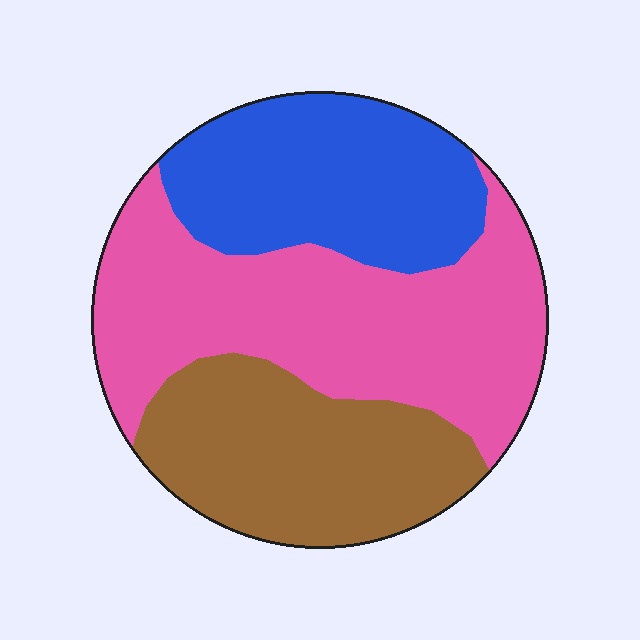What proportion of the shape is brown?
Brown takes up about one quarter (1/4) of the shape.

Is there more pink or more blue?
Pink.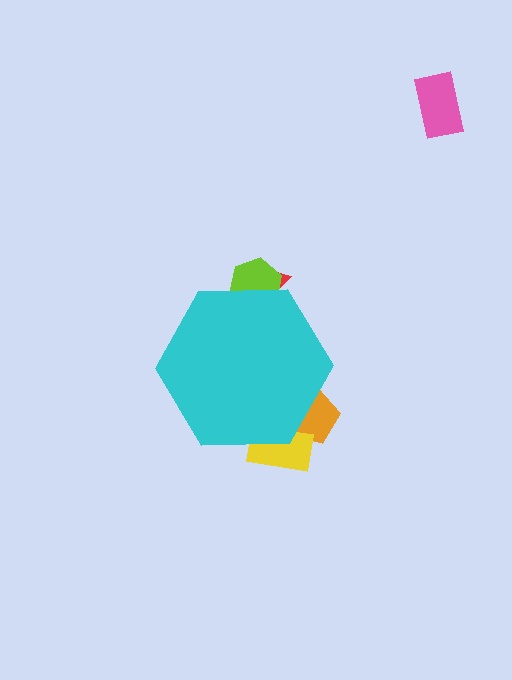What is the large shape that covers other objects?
A cyan hexagon.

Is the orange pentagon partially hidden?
Yes, the orange pentagon is partially hidden behind the cyan hexagon.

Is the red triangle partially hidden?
Yes, the red triangle is partially hidden behind the cyan hexagon.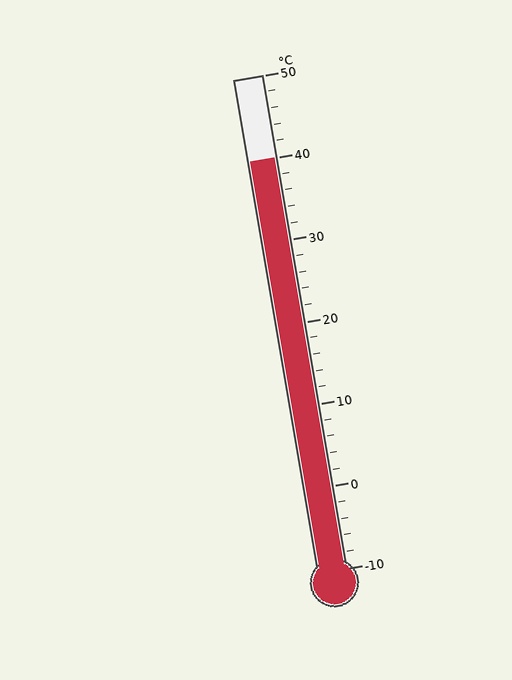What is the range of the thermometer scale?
The thermometer scale ranges from -10°C to 50°C.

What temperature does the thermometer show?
The thermometer shows approximately 40°C.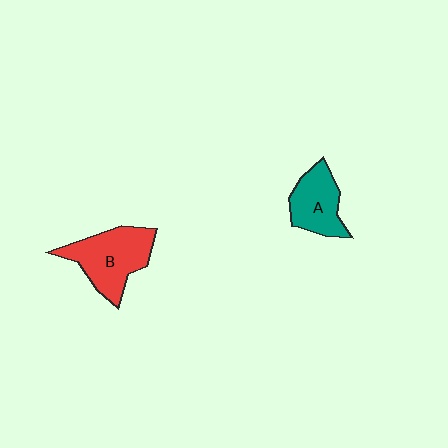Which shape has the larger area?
Shape B (red).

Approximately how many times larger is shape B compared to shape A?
Approximately 1.4 times.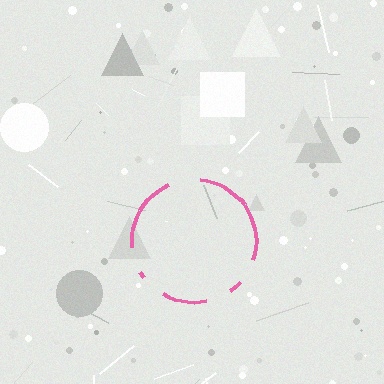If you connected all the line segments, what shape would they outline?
They would outline a circle.